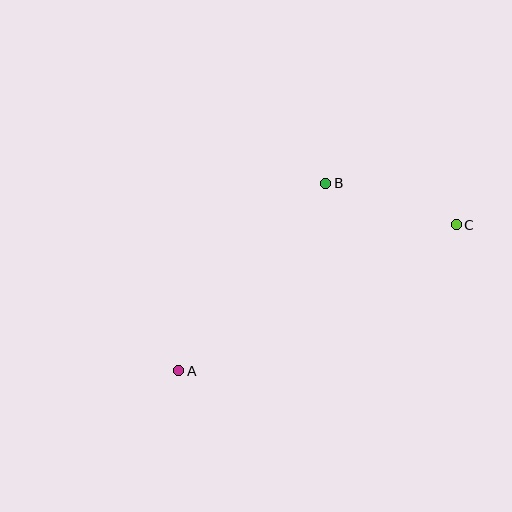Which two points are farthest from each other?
Points A and C are farthest from each other.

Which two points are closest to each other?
Points B and C are closest to each other.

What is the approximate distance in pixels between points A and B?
The distance between A and B is approximately 238 pixels.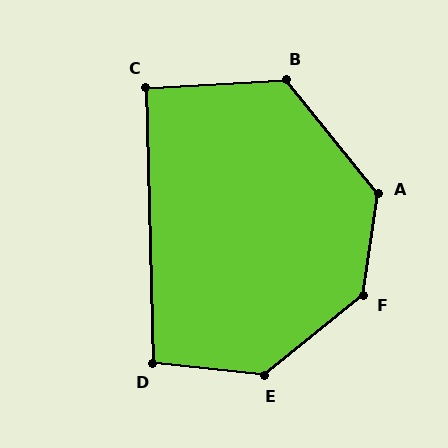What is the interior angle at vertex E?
Approximately 135 degrees (obtuse).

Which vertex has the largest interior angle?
F, at approximately 137 degrees.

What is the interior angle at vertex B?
Approximately 126 degrees (obtuse).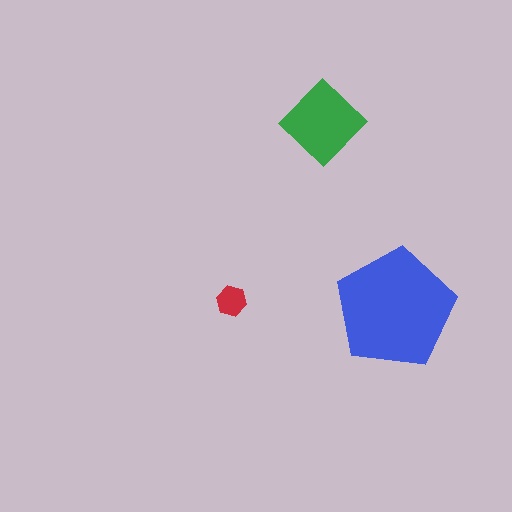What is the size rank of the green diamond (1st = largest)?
2nd.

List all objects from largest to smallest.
The blue pentagon, the green diamond, the red hexagon.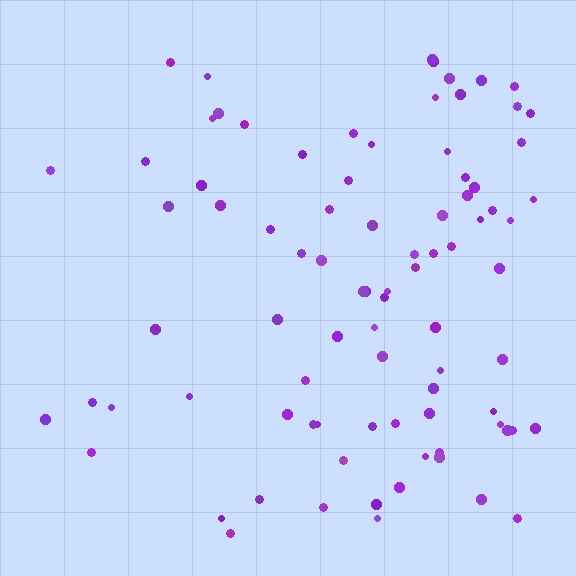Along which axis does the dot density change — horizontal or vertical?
Horizontal.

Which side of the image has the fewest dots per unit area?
The left.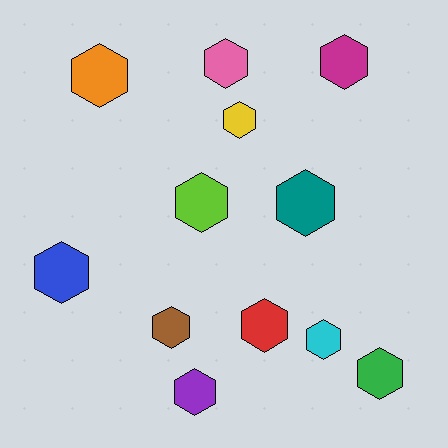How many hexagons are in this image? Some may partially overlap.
There are 12 hexagons.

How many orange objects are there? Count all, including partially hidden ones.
There is 1 orange object.